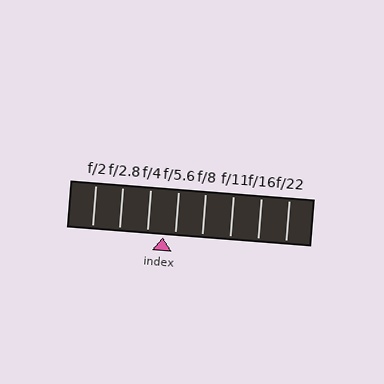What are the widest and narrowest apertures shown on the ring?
The widest aperture shown is f/2 and the narrowest is f/22.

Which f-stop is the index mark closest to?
The index mark is closest to f/5.6.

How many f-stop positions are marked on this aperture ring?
There are 8 f-stop positions marked.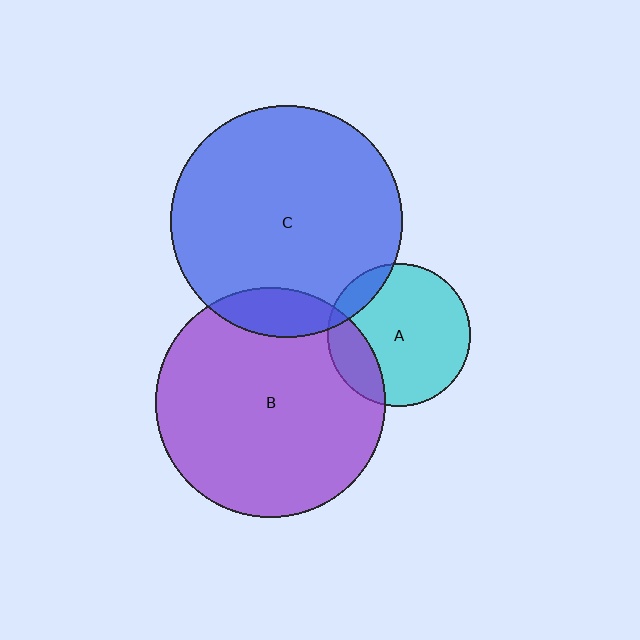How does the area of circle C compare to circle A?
Approximately 2.6 times.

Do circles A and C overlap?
Yes.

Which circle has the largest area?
Circle C (blue).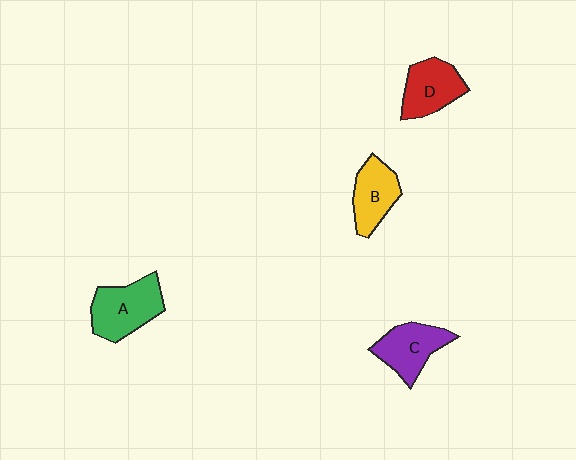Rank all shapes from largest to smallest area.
From largest to smallest: A (green), C (purple), D (red), B (yellow).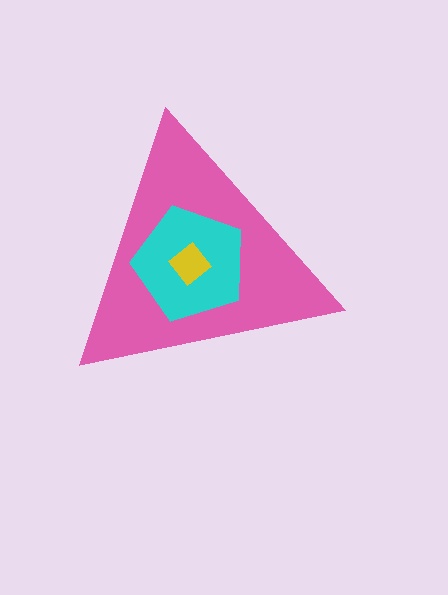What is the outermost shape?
The pink triangle.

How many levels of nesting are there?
3.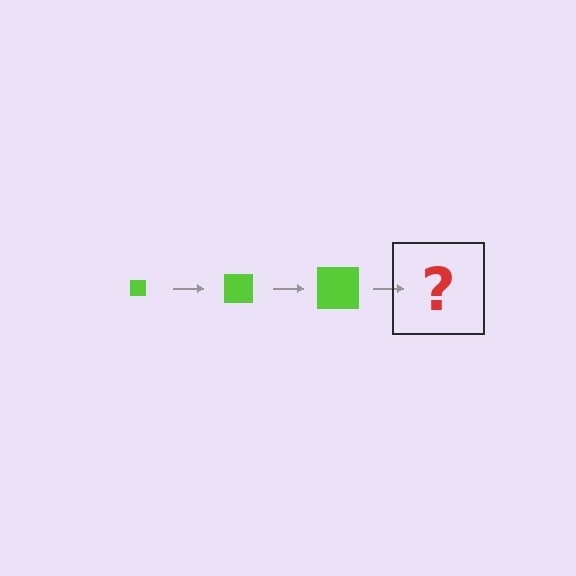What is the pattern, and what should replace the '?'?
The pattern is that the square gets progressively larger each step. The '?' should be a lime square, larger than the previous one.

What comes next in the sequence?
The next element should be a lime square, larger than the previous one.